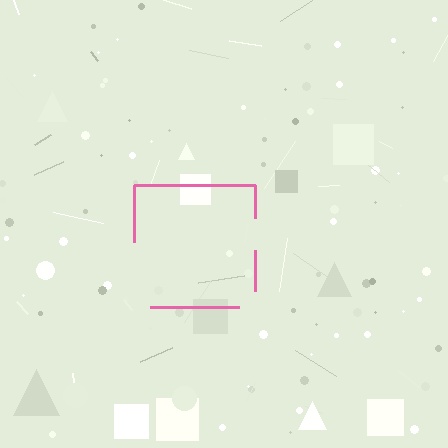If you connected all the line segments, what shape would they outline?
They would outline a square.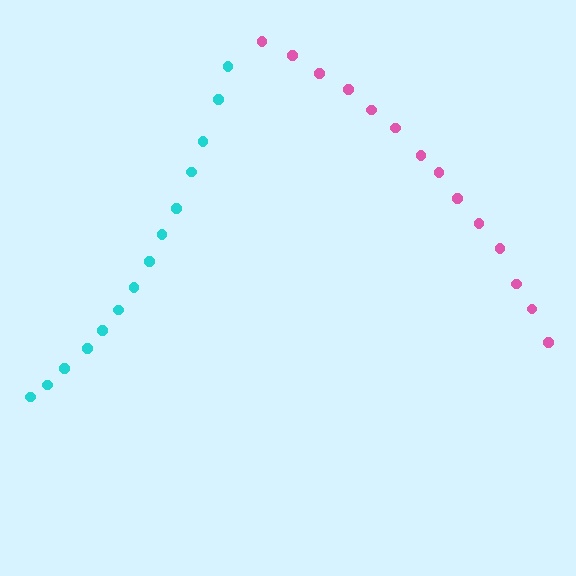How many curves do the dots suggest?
There are 2 distinct paths.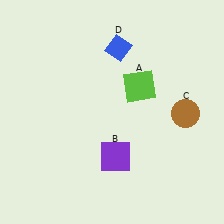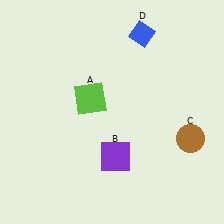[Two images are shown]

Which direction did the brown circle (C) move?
The brown circle (C) moved down.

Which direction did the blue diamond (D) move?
The blue diamond (D) moved right.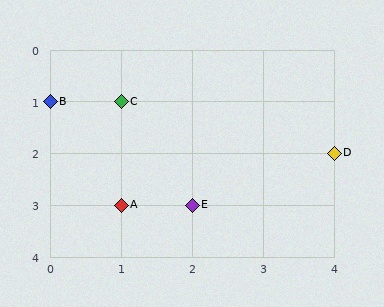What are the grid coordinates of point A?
Point A is at grid coordinates (1, 3).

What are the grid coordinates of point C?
Point C is at grid coordinates (1, 1).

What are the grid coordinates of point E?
Point E is at grid coordinates (2, 3).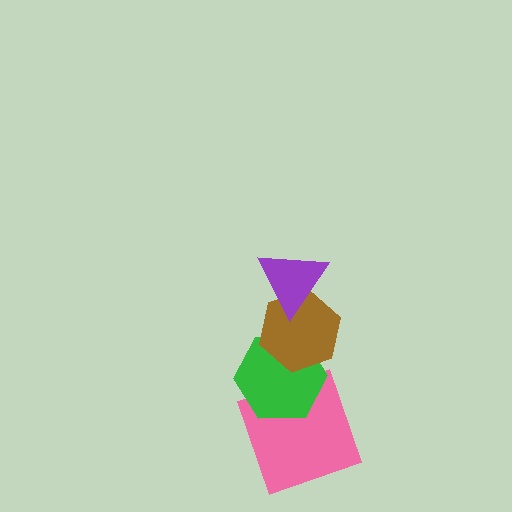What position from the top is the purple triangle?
The purple triangle is 1st from the top.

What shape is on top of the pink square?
The green hexagon is on top of the pink square.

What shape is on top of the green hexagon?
The brown hexagon is on top of the green hexagon.